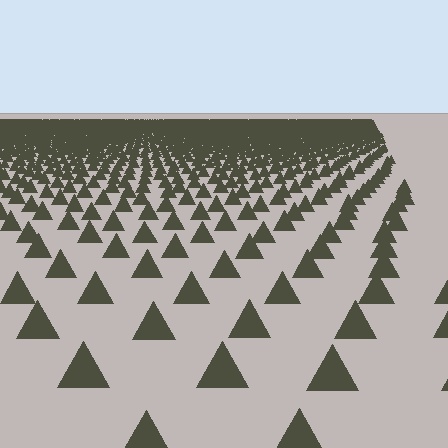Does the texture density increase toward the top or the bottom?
Density increases toward the top.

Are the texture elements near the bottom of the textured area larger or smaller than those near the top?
Larger. Near the bottom, elements are closer to the viewer and appear at a bigger on-screen size.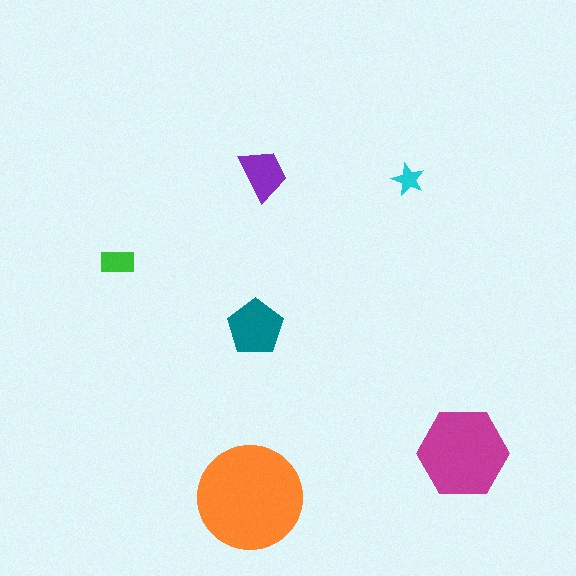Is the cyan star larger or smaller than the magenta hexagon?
Smaller.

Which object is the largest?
The orange circle.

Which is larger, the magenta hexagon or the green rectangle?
The magenta hexagon.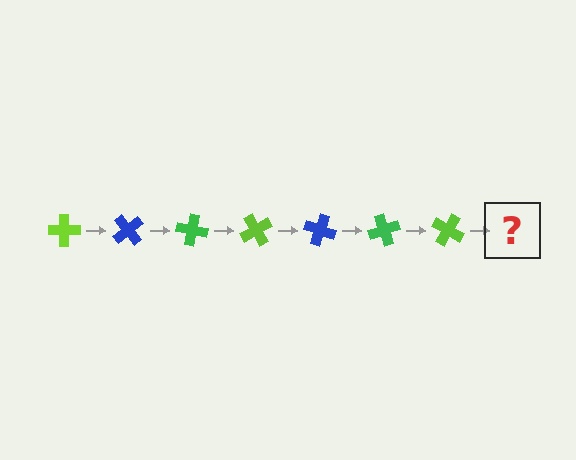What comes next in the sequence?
The next element should be a blue cross, rotated 350 degrees from the start.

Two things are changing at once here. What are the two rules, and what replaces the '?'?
The two rules are that it rotates 50 degrees each step and the color cycles through lime, blue, and green. The '?' should be a blue cross, rotated 350 degrees from the start.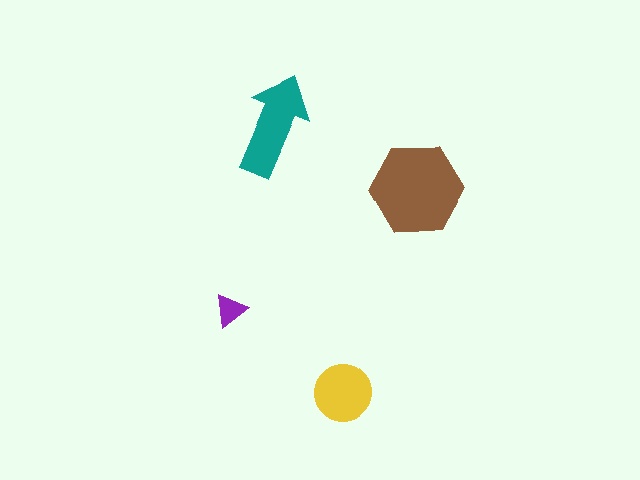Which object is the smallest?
The purple triangle.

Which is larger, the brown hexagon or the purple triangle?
The brown hexagon.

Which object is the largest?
The brown hexagon.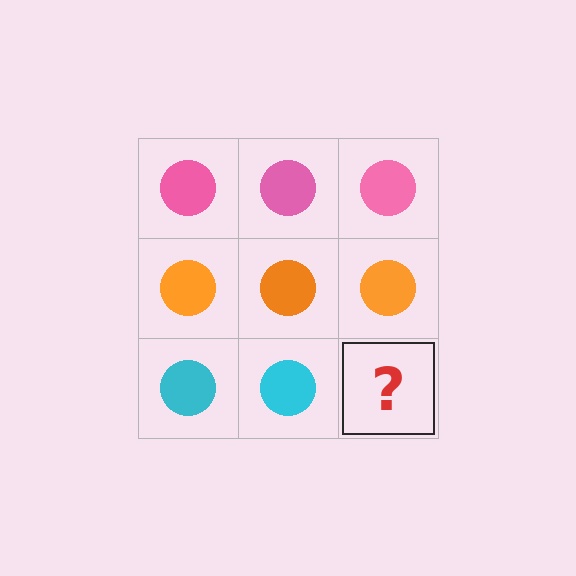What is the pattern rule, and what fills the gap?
The rule is that each row has a consistent color. The gap should be filled with a cyan circle.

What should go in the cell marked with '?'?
The missing cell should contain a cyan circle.